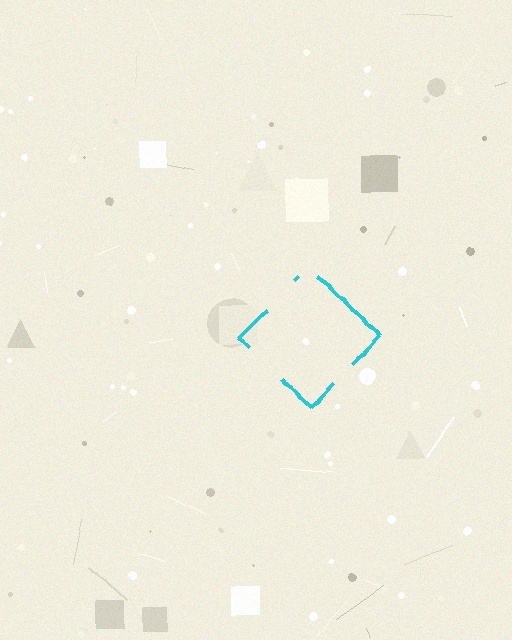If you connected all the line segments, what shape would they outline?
They would outline a diamond.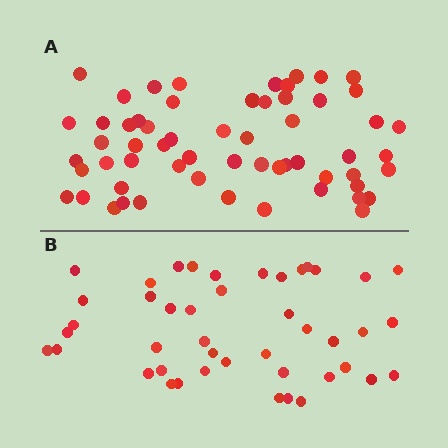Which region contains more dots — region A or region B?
Region A (the top region) has more dots.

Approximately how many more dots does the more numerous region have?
Region A has approximately 15 more dots than region B.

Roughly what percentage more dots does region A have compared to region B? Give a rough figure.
About 35% more.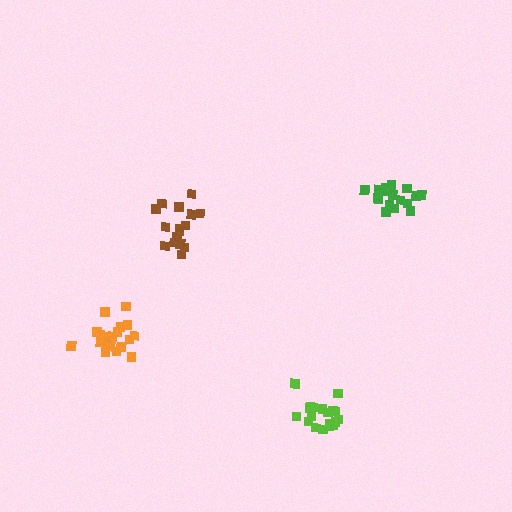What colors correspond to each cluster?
The clusters are colored: orange, green, brown, lime.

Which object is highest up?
The green cluster is topmost.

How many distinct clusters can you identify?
There are 4 distinct clusters.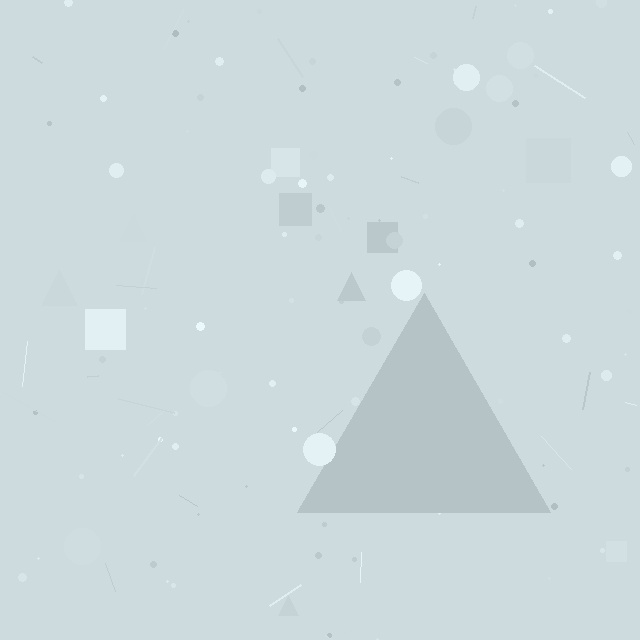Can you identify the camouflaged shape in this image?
The camouflaged shape is a triangle.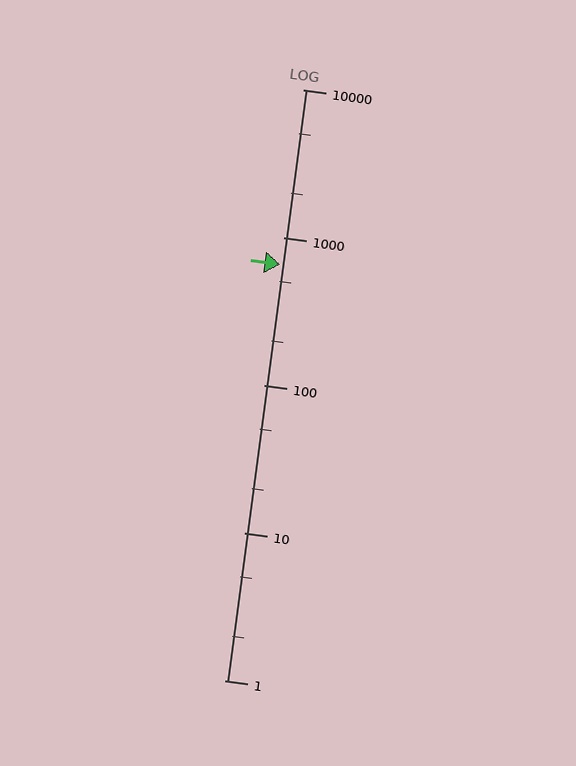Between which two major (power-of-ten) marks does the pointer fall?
The pointer is between 100 and 1000.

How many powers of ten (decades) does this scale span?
The scale spans 4 decades, from 1 to 10000.